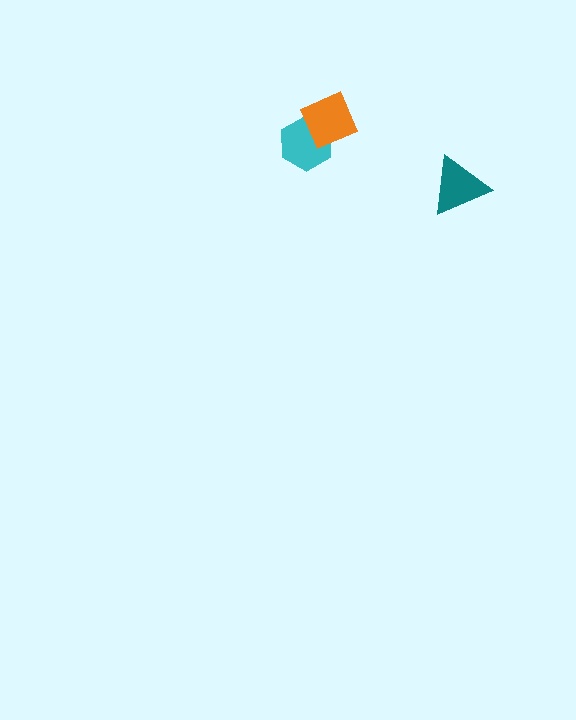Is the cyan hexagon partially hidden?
Yes, it is partially covered by another shape.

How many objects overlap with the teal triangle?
0 objects overlap with the teal triangle.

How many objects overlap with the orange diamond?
1 object overlaps with the orange diamond.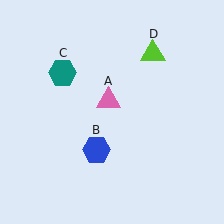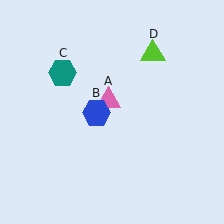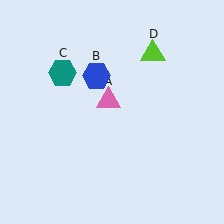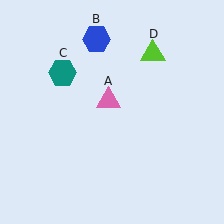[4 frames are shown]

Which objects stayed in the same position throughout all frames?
Pink triangle (object A) and teal hexagon (object C) and lime triangle (object D) remained stationary.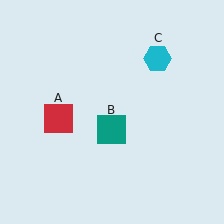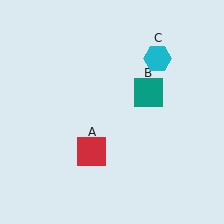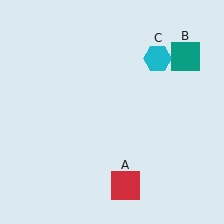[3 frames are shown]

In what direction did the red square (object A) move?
The red square (object A) moved down and to the right.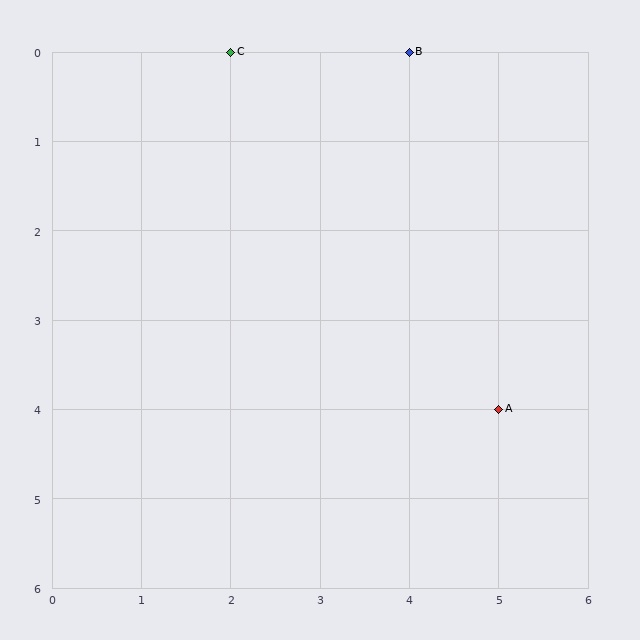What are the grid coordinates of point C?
Point C is at grid coordinates (2, 0).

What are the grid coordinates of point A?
Point A is at grid coordinates (5, 4).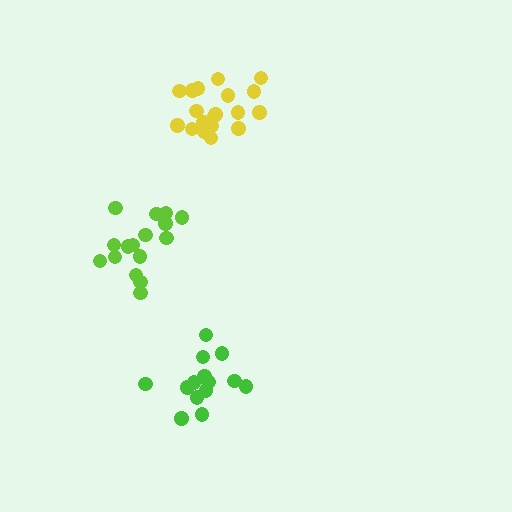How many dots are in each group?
Group 1: 16 dots, Group 2: 20 dots, Group 3: 14 dots (50 total).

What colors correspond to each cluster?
The clusters are colored: lime, yellow, green.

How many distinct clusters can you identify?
There are 3 distinct clusters.